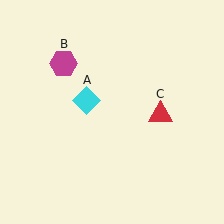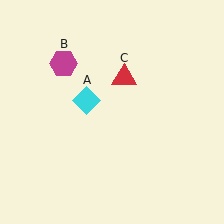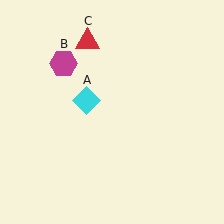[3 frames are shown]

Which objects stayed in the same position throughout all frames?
Cyan diamond (object A) and magenta hexagon (object B) remained stationary.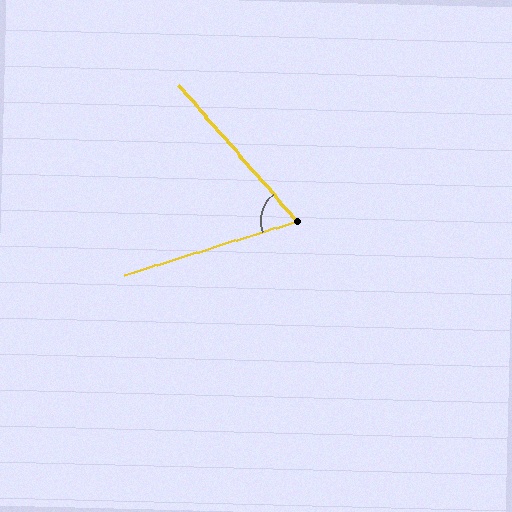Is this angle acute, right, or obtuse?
It is acute.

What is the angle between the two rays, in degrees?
Approximately 66 degrees.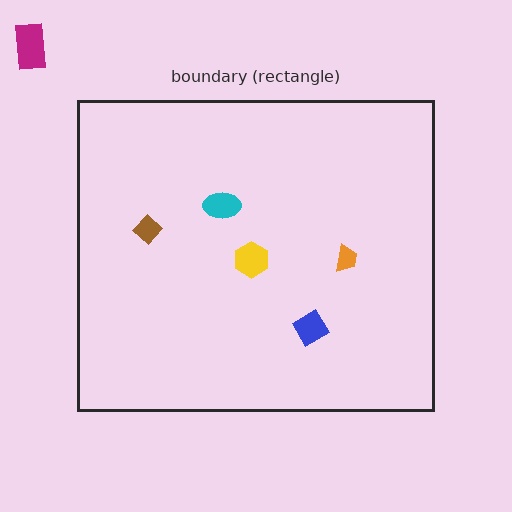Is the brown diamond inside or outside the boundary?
Inside.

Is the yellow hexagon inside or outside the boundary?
Inside.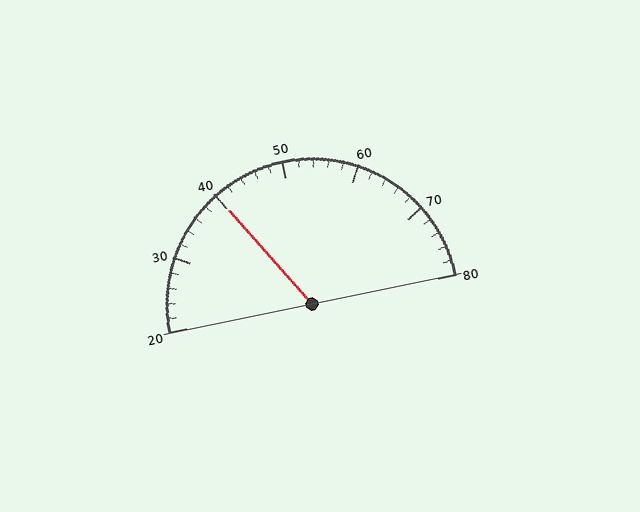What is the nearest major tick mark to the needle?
The nearest major tick mark is 40.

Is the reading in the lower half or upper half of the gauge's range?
The reading is in the lower half of the range (20 to 80).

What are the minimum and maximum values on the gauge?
The gauge ranges from 20 to 80.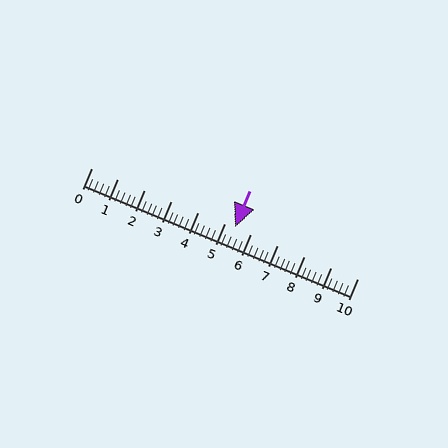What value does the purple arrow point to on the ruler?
The purple arrow points to approximately 5.4.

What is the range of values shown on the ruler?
The ruler shows values from 0 to 10.